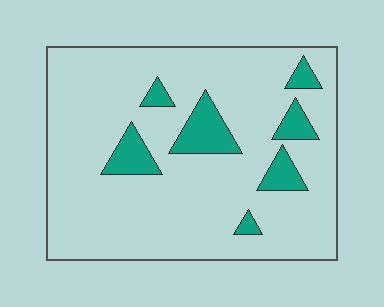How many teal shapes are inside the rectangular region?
7.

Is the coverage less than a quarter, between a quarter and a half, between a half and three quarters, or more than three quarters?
Less than a quarter.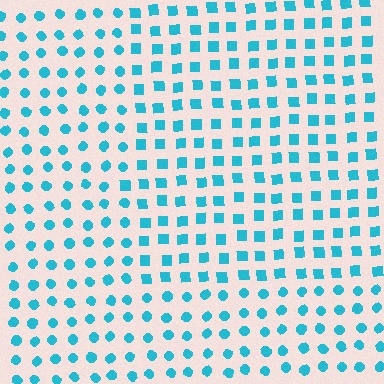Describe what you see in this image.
The image is filled with small cyan elements arranged in a uniform grid. A rectangle-shaped region contains squares, while the surrounding area contains circles. The boundary is defined purely by the change in element shape.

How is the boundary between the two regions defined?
The boundary is defined by a change in element shape: squares inside vs. circles outside. All elements share the same color and spacing.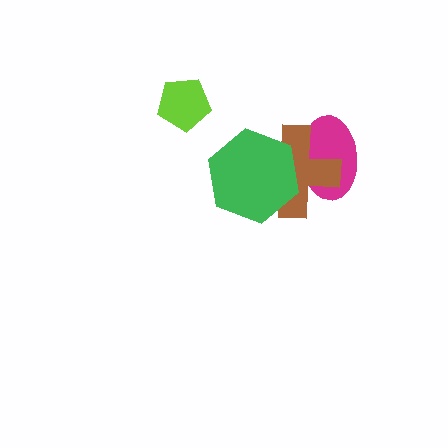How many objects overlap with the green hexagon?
2 objects overlap with the green hexagon.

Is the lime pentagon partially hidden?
No, no other shape covers it.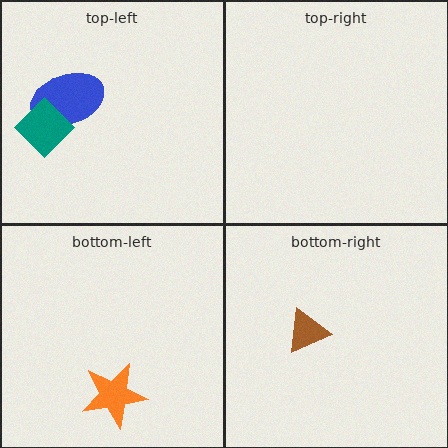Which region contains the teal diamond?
The top-left region.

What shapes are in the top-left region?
The blue ellipse, the teal diamond.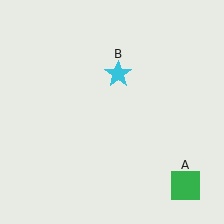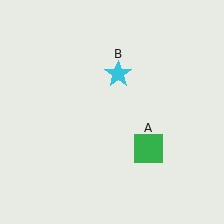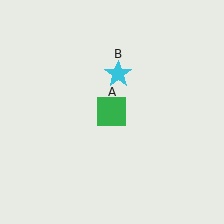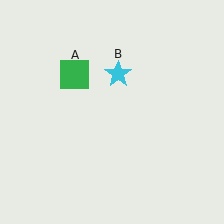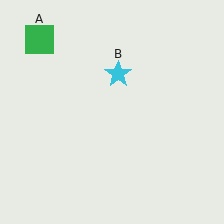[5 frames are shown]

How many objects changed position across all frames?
1 object changed position: green square (object A).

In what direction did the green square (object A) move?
The green square (object A) moved up and to the left.